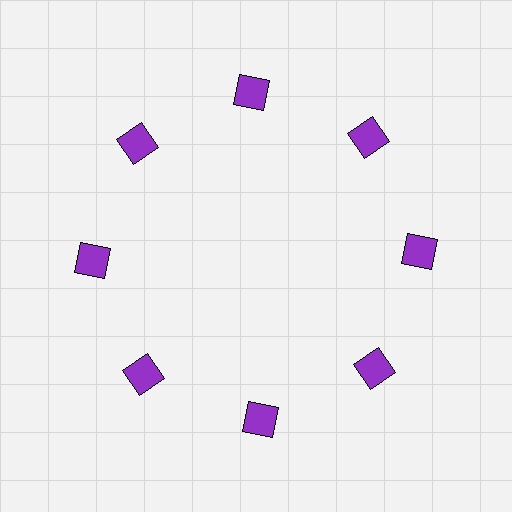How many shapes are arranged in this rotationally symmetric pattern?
There are 8 shapes, arranged in 8 groups of 1.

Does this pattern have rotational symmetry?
Yes, this pattern has 8-fold rotational symmetry. It looks the same after rotating 45 degrees around the center.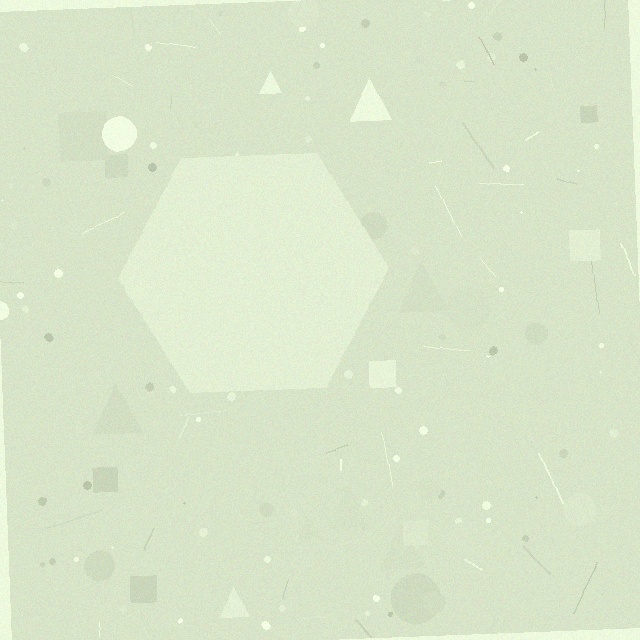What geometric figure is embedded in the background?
A hexagon is embedded in the background.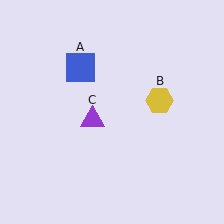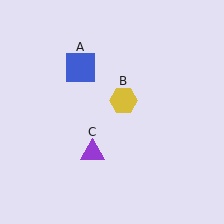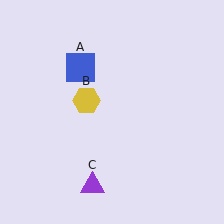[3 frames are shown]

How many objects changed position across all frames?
2 objects changed position: yellow hexagon (object B), purple triangle (object C).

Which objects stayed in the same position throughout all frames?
Blue square (object A) remained stationary.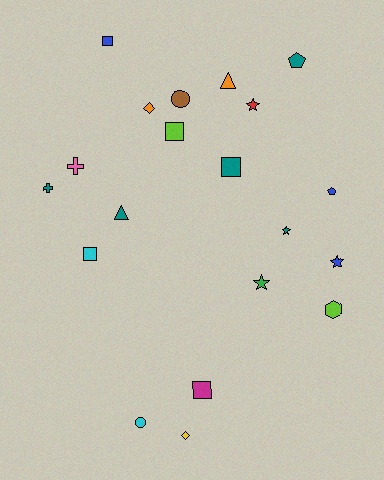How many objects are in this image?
There are 20 objects.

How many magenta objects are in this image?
There is 1 magenta object.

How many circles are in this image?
There are 2 circles.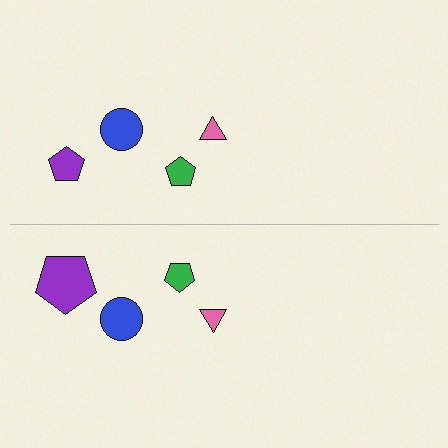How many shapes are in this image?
There are 8 shapes in this image.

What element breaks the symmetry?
The purple pentagon on the bottom side has a different size than its mirror counterpart.